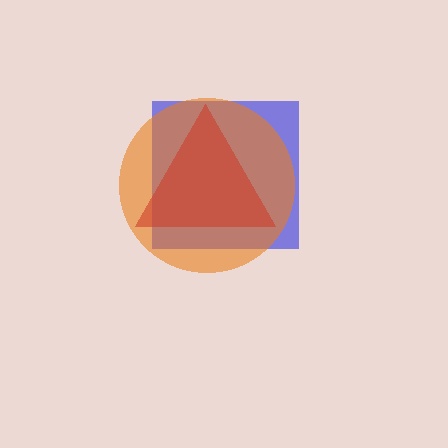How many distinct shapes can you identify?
There are 3 distinct shapes: a blue square, an orange circle, a red triangle.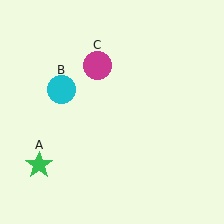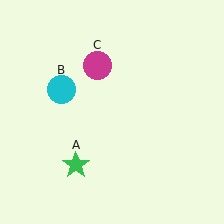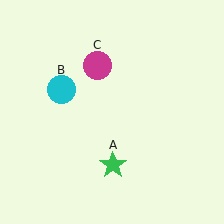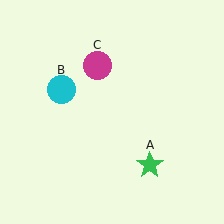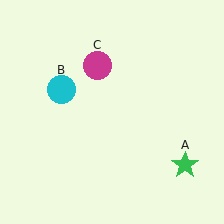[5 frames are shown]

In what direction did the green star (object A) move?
The green star (object A) moved right.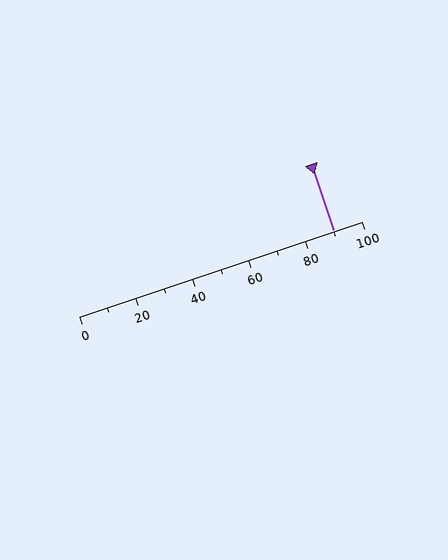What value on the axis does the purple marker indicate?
The marker indicates approximately 90.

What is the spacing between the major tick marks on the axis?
The major ticks are spaced 20 apart.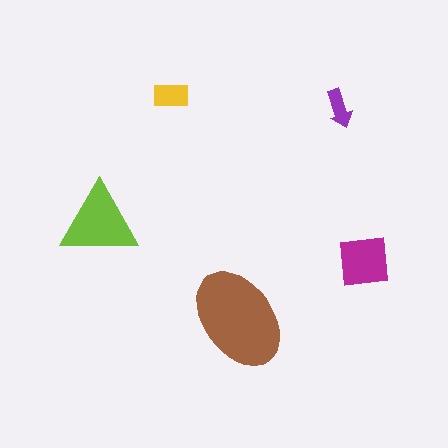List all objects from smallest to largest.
The purple arrow, the yellow rectangle, the magenta square, the lime triangle, the brown ellipse.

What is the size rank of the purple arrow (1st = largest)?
5th.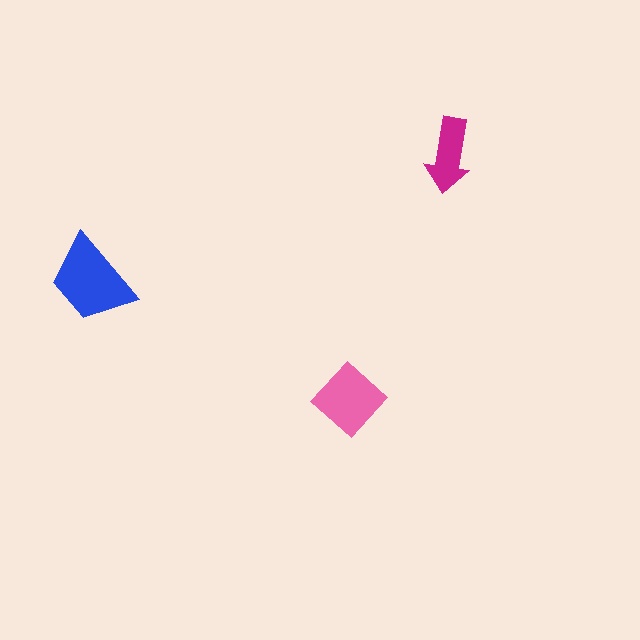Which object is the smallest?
The magenta arrow.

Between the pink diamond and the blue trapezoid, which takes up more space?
The blue trapezoid.